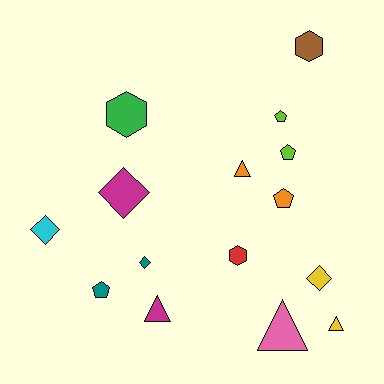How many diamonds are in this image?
There are 4 diamonds.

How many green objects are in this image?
There is 1 green object.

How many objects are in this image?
There are 15 objects.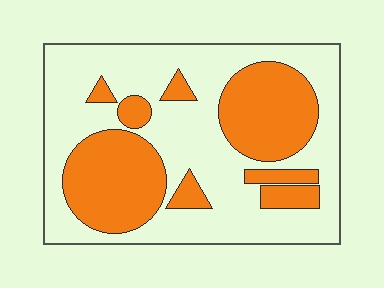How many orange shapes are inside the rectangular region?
8.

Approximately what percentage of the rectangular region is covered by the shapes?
Approximately 35%.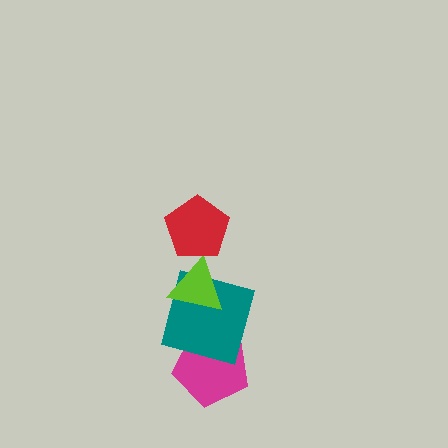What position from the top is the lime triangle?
The lime triangle is 2nd from the top.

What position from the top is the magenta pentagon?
The magenta pentagon is 4th from the top.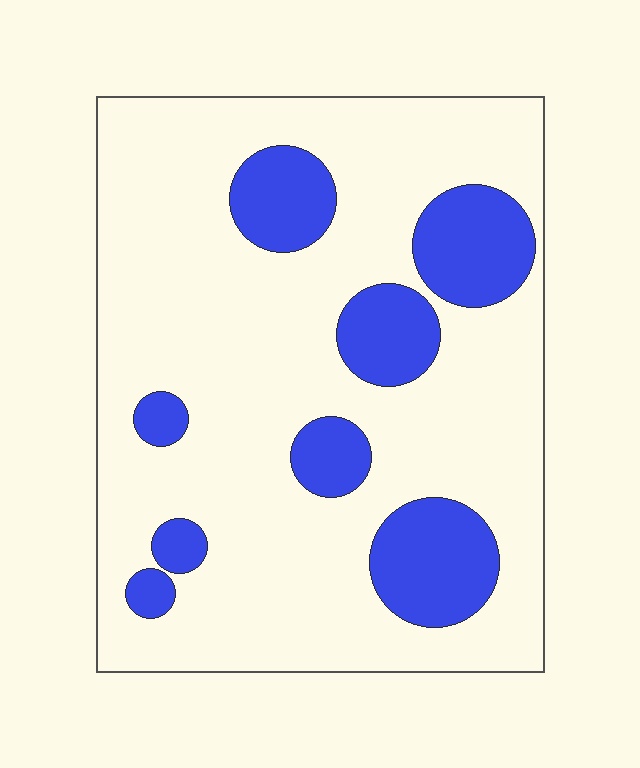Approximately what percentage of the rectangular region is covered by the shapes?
Approximately 20%.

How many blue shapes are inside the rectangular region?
8.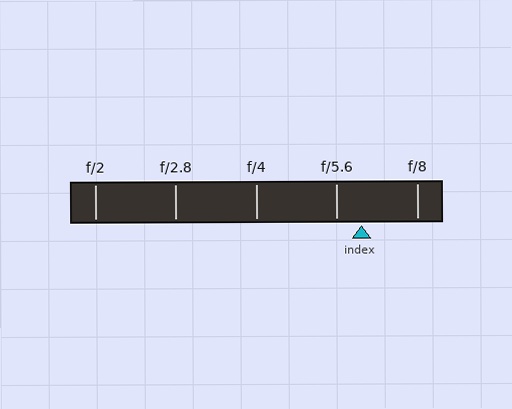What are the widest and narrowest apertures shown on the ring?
The widest aperture shown is f/2 and the narrowest is f/8.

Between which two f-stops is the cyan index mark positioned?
The index mark is between f/5.6 and f/8.